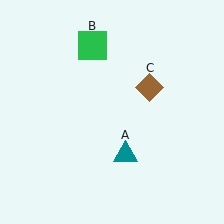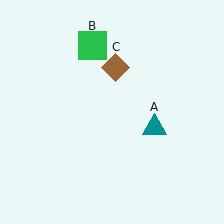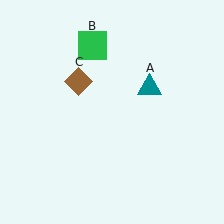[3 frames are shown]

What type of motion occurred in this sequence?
The teal triangle (object A), brown diamond (object C) rotated counterclockwise around the center of the scene.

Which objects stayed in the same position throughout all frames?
Green square (object B) remained stationary.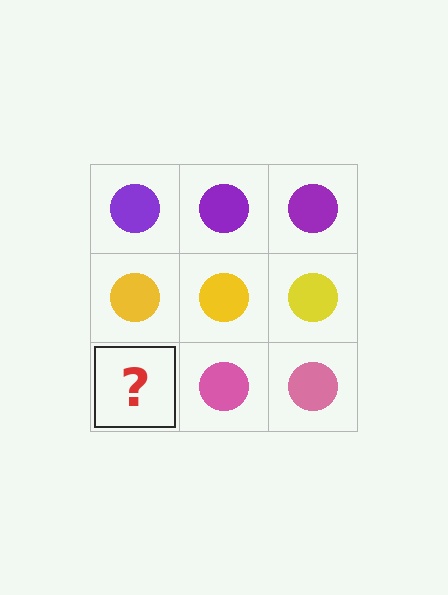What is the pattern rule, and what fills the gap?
The rule is that each row has a consistent color. The gap should be filled with a pink circle.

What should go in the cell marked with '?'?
The missing cell should contain a pink circle.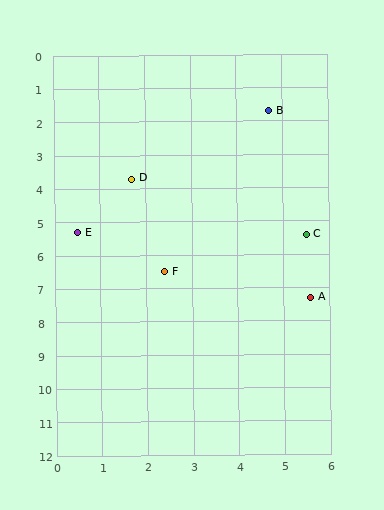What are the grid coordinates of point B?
Point B is at approximately (4.7, 1.7).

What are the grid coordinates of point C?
Point C is at approximately (5.5, 5.4).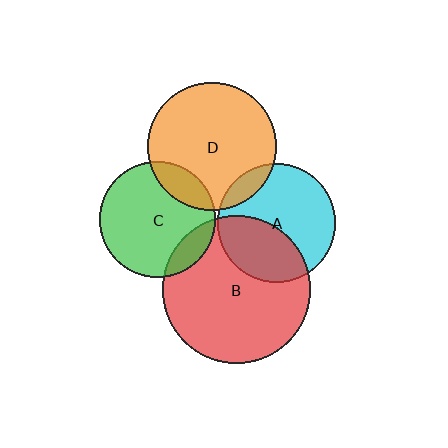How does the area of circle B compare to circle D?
Approximately 1.3 times.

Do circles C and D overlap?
Yes.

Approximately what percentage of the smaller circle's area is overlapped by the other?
Approximately 15%.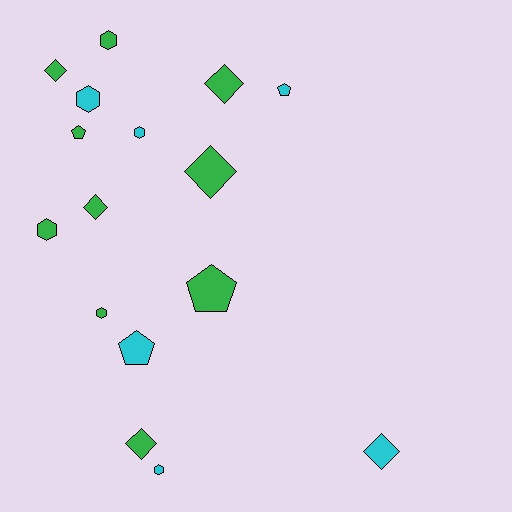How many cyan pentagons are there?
There are 2 cyan pentagons.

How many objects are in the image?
There are 16 objects.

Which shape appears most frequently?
Diamond, with 6 objects.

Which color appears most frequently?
Green, with 10 objects.